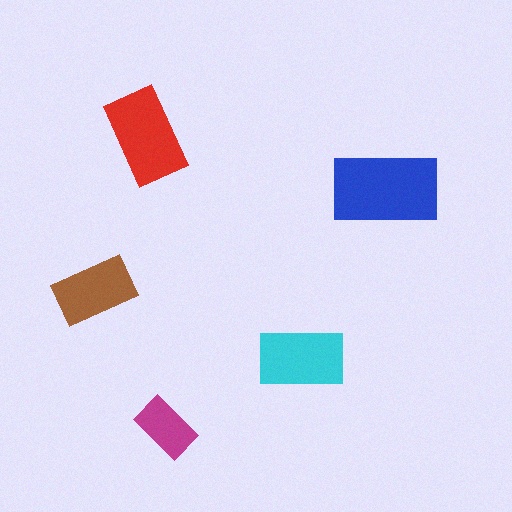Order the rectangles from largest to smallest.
the blue one, the red one, the cyan one, the brown one, the magenta one.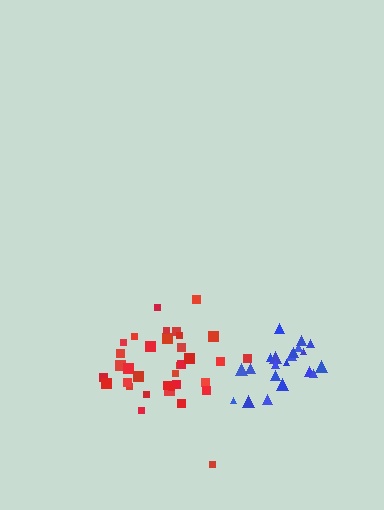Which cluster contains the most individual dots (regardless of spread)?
Red (35).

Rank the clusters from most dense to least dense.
blue, red.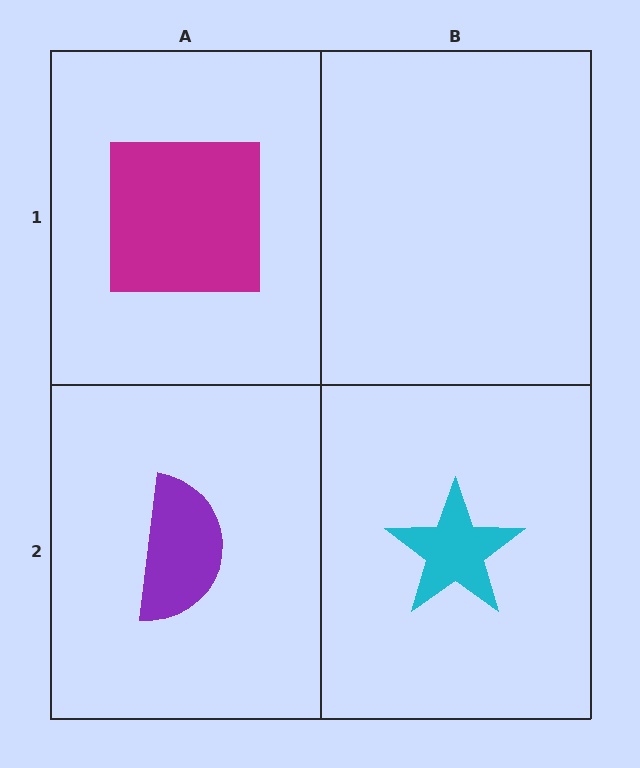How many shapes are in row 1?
1 shape.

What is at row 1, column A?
A magenta square.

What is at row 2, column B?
A cyan star.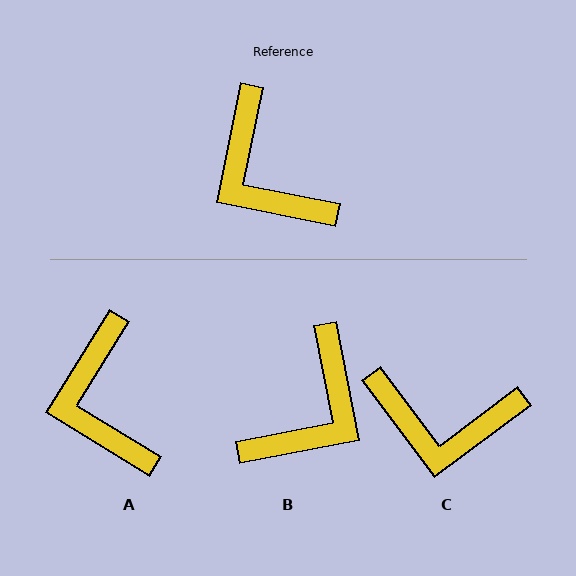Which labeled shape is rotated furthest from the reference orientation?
B, about 112 degrees away.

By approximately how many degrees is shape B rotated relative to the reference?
Approximately 112 degrees counter-clockwise.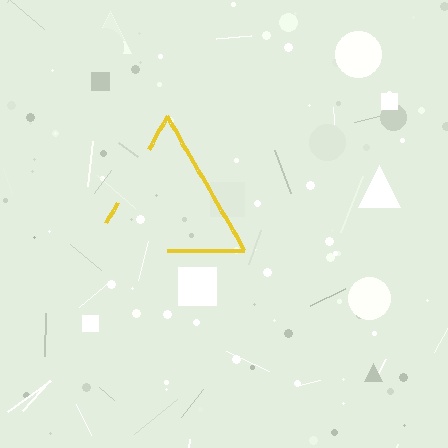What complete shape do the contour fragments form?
The contour fragments form a triangle.